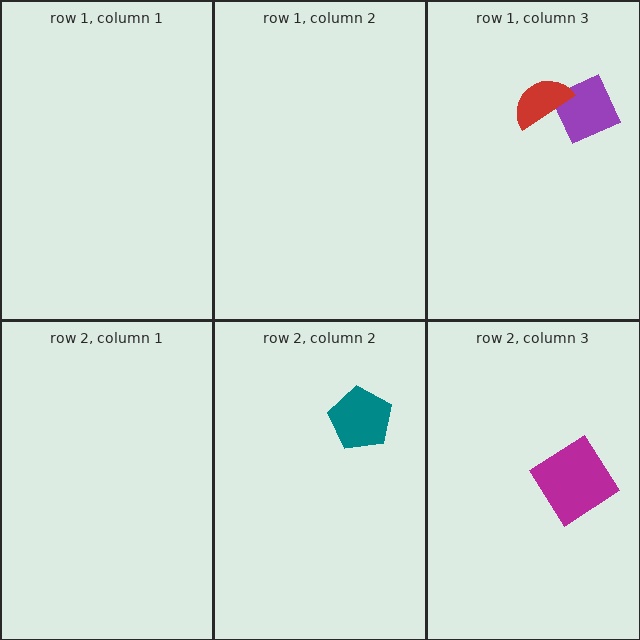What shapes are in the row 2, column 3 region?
The magenta diamond.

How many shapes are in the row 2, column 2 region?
1.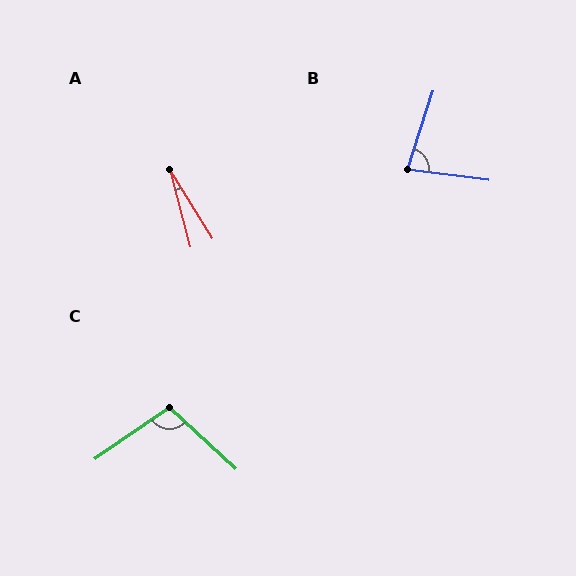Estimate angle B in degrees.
Approximately 79 degrees.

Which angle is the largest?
C, at approximately 102 degrees.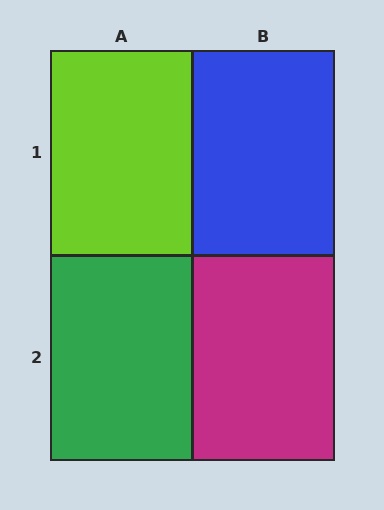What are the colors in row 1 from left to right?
Lime, blue.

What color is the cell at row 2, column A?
Green.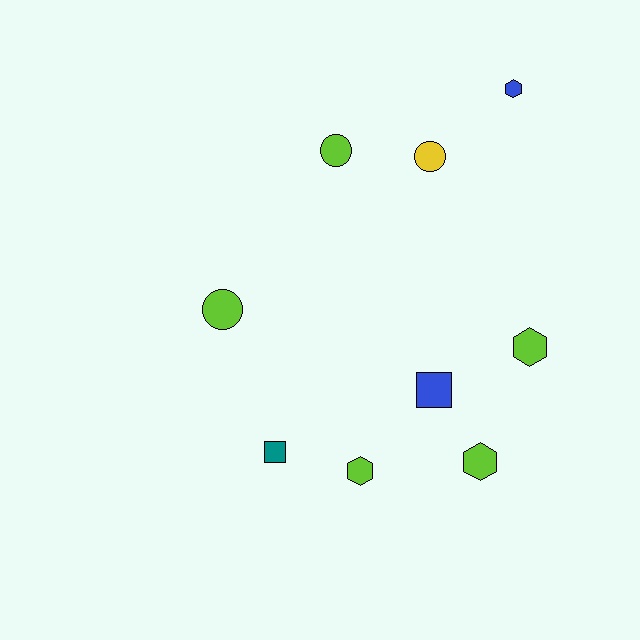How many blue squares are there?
There is 1 blue square.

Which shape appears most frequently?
Hexagon, with 4 objects.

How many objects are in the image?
There are 9 objects.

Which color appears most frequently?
Lime, with 5 objects.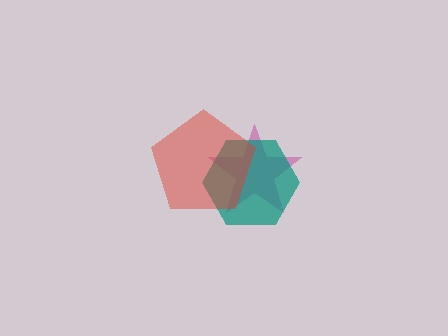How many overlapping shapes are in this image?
There are 3 overlapping shapes in the image.